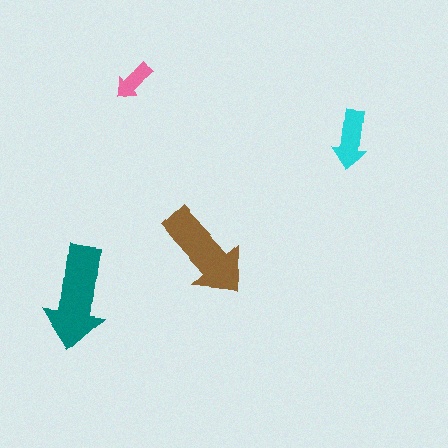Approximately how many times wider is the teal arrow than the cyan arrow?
About 2 times wider.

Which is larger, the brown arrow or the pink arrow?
The brown one.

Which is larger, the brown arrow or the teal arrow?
The teal one.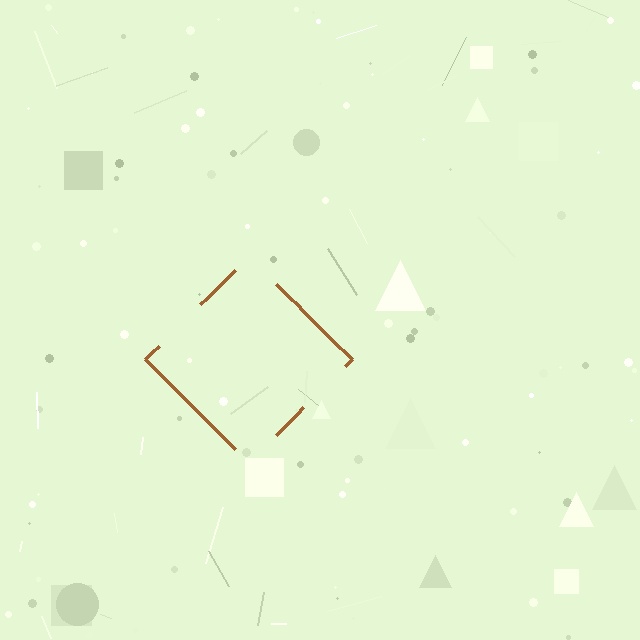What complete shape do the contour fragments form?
The contour fragments form a diamond.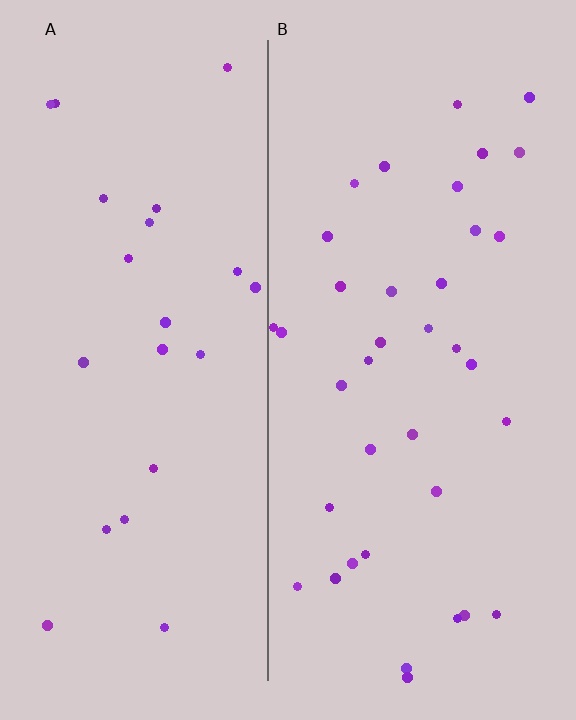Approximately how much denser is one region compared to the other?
Approximately 1.6× — region B over region A.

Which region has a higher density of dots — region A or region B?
B (the right).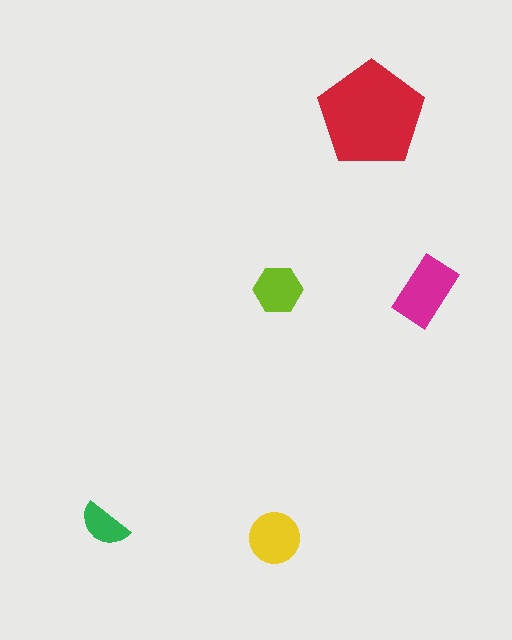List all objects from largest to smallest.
The red pentagon, the magenta rectangle, the yellow circle, the lime hexagon, the green semicircle.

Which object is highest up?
The red pentagon is topmost.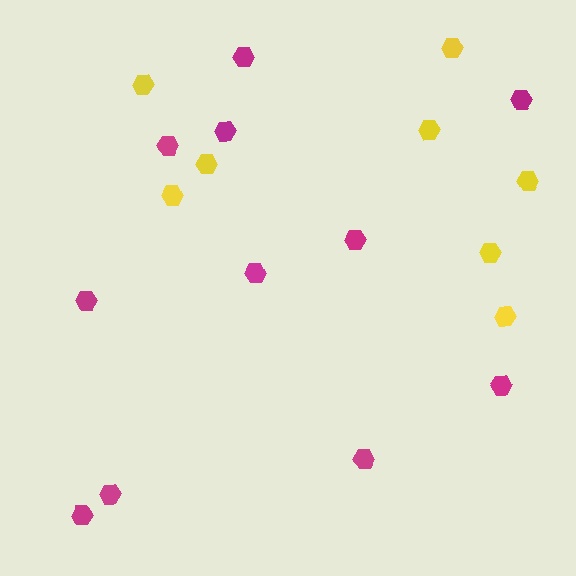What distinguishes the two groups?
There are 2 groups: one group of yellow hexagons (8) and one group of magenta hexagons (11).